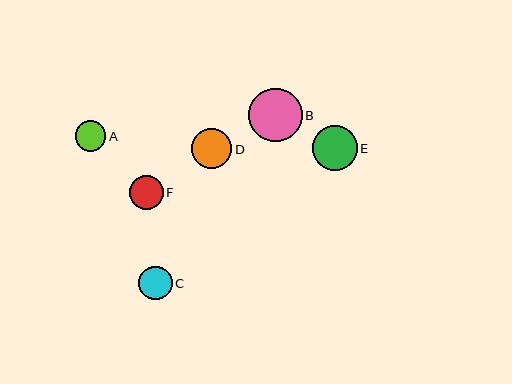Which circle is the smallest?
Circle A is the smallest with a size of approximately 30 pixels.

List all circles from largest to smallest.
From largest to smallest: B, E, D, C, F, A.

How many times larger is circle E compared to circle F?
Circle E is approximately 1.3 times the size of circle F.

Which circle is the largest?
Circle B is the largest with a size of approximately 53 pixels.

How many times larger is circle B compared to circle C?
Circle B is approximately 1.6 times the size of circle C.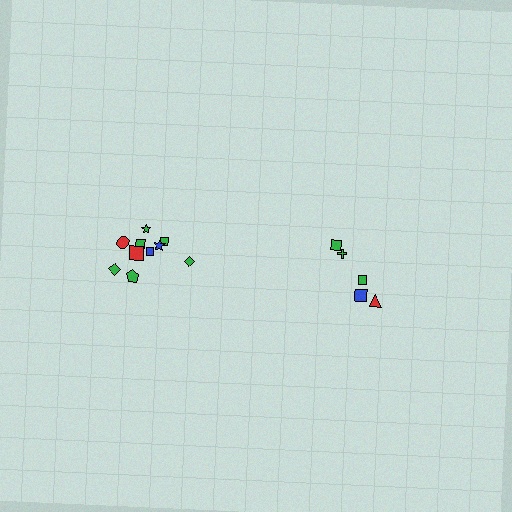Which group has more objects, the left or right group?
The left group.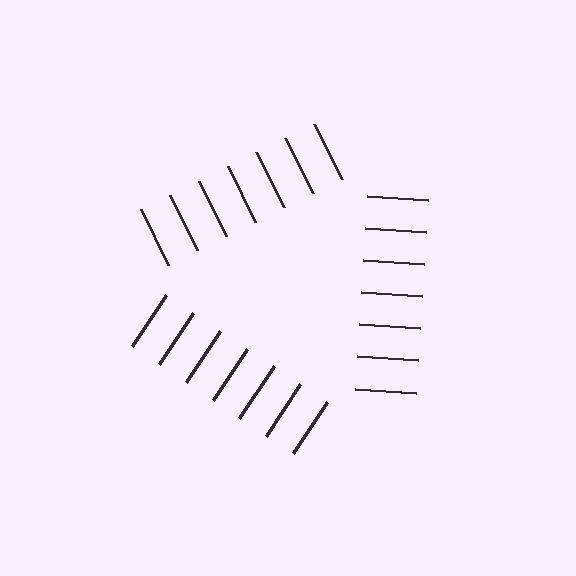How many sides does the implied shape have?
3 sides — the line-ends trace a triangle.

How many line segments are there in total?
21 — 7 along each of the 3 edges.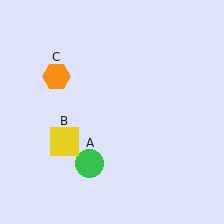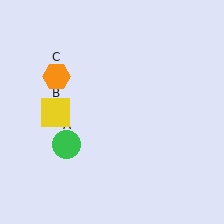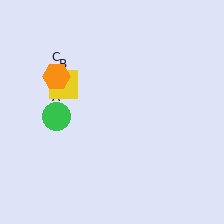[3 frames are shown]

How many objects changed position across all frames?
2 objects changed position: green circle (object A), yellow square (object B).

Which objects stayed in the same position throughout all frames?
Orange hexagon (object C) remained stationary.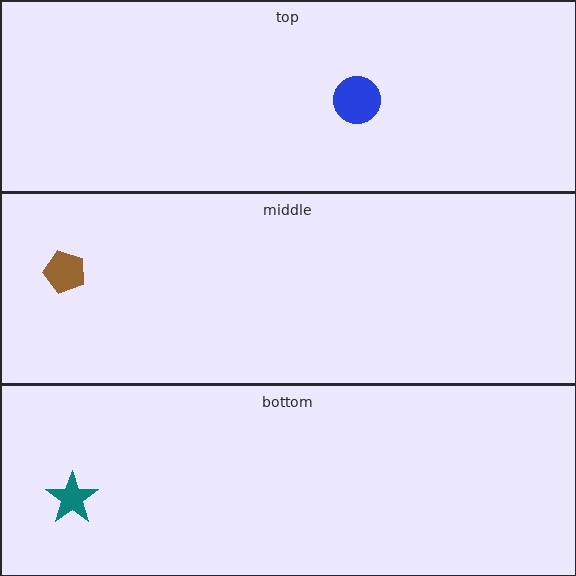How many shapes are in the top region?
1.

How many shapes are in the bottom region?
1.